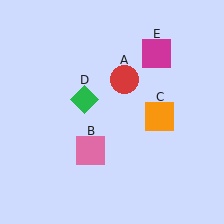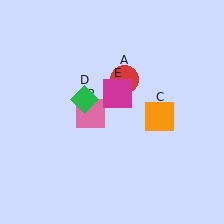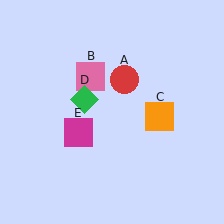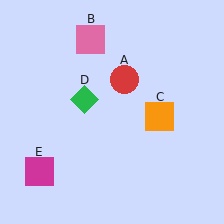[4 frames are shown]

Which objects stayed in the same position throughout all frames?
Red circle (object A) and orange square (object C) and green diamond (object D) remained stationary.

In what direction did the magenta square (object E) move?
The magenta square (object E) moved down and to the left.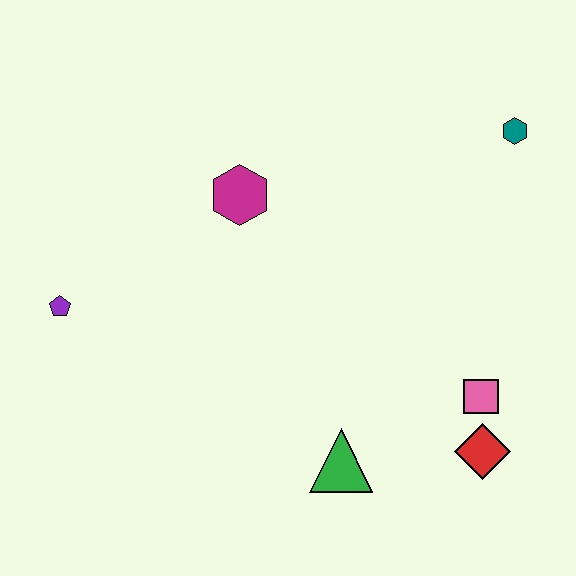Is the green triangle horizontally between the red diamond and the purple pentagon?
Yes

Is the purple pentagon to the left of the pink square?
Yes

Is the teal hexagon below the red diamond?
No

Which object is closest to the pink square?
The red diamond is closest to the pink square.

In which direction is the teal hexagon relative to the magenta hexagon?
The teal hexagon is to the right of the magenta hexagon.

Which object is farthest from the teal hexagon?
The purple pentagon is farthest from the teal hexagon.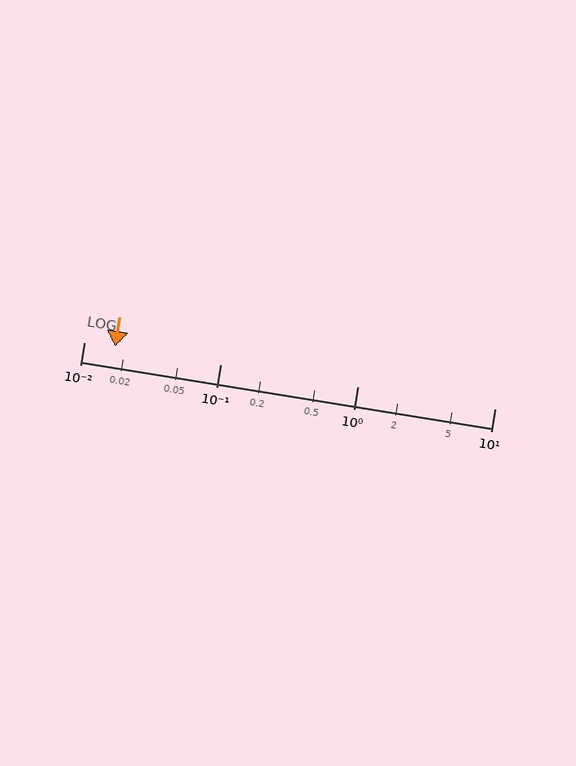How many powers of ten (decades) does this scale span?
The scale spans 3 decades, from 0.01 to 10.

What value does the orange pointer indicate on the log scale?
The pointer indicates approximately 0.017.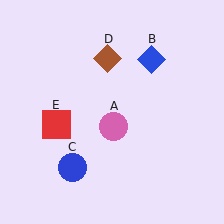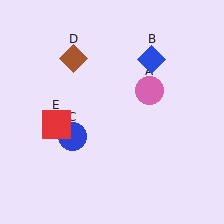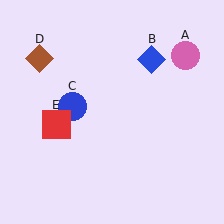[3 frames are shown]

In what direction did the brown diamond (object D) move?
The brown diamond (object D) moved left.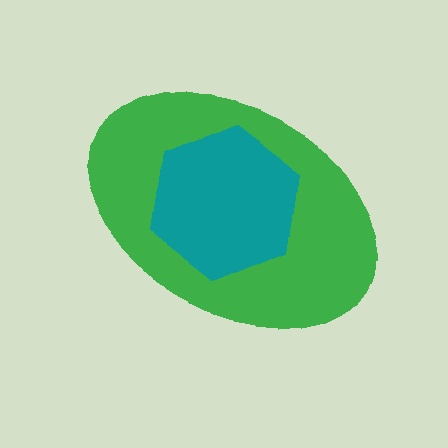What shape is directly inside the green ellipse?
The teal hexagon.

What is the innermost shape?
The teal hexagon.